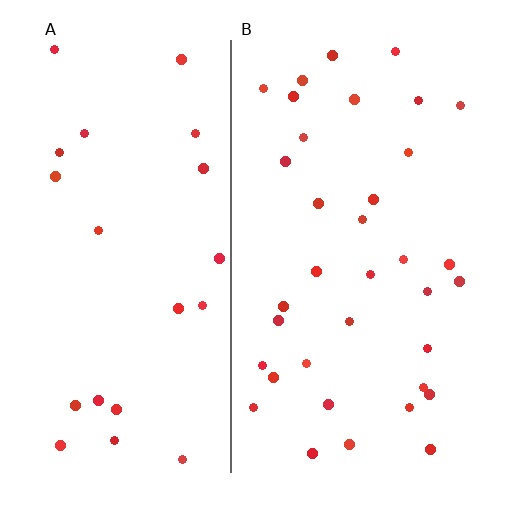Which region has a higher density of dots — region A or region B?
B (the right).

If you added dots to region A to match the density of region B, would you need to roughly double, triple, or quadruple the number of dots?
Approximately double.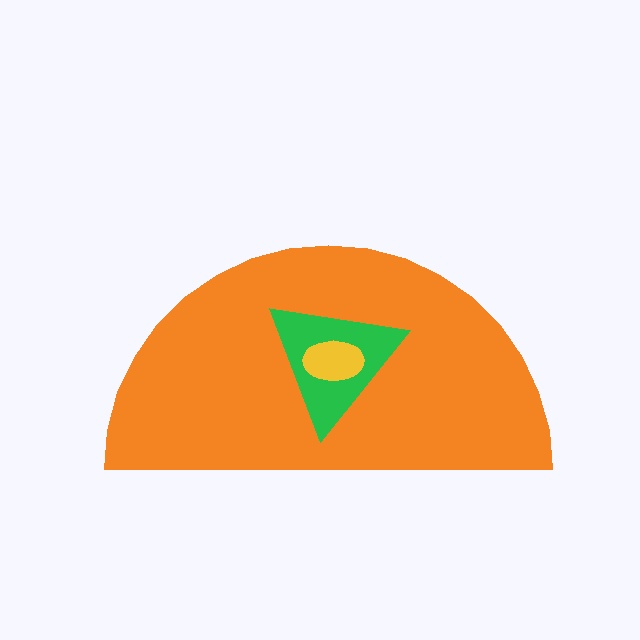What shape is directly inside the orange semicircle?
The green triangle.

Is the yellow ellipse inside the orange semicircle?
Yes.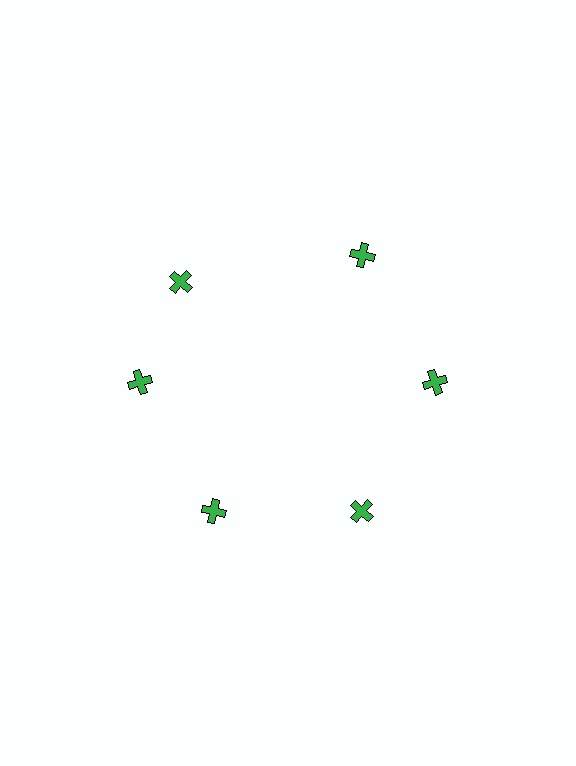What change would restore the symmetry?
The symmetry would be restored by rotating it back into even spacing with its neighbors so that all 6 crosses sit at equal angles and equal distance from the center.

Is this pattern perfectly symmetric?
No. The 6 green crosses are arranged in a ring, but one element near the 11 o'clock position is rotated out of alignment along the ring, breaking the 6-fold rotational symmetry.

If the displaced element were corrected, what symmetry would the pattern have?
It would have 6-fold rotational symmetry — the pattern would map onto itself every 60 degrees.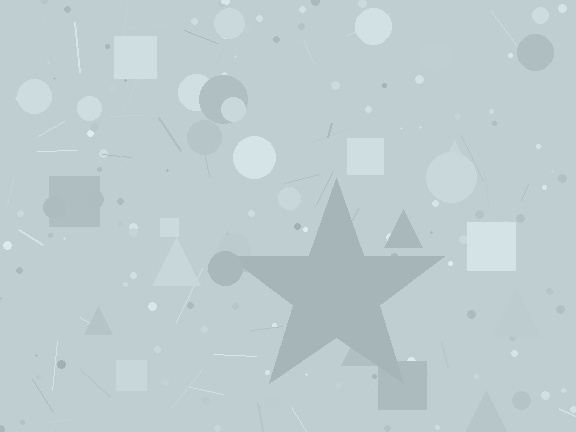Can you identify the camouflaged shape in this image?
The camouflaged shape is a star.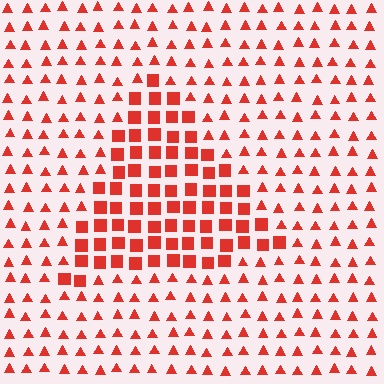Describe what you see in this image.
The image is filled with small red elements arranged in a uniform grid. A triangle-shaped region contains squares, while the surrounding area contains triangles. The boundary is defined purely by the change in element shape.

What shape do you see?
I see a triangle.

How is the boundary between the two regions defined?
The boundary is defined by a change in element shape: squares inside vs. triangles outside. All elements share the same color and spacing.